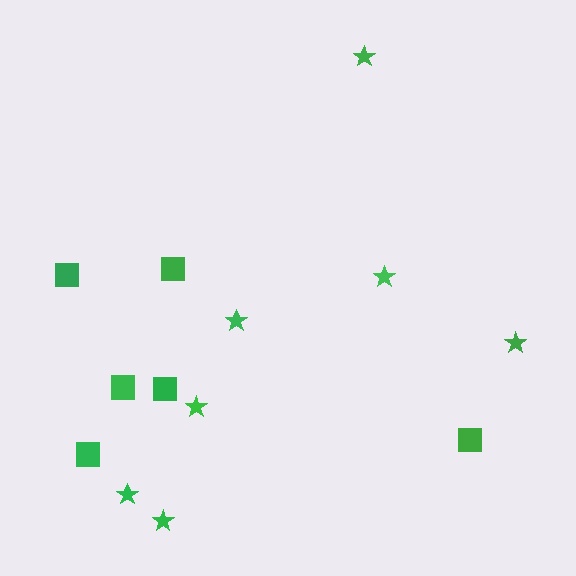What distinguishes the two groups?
There are 2 groups: one group of stars (7) and one group of squares (6).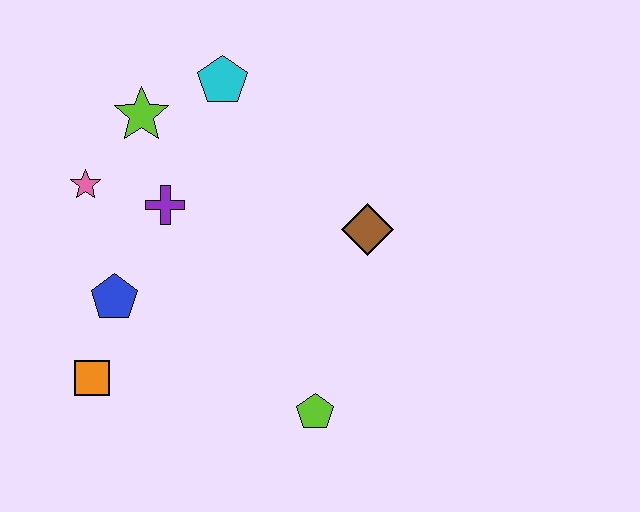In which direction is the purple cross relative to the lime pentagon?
The purple cross is above the lime pentagon.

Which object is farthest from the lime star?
The lime pentagon is farthest from the lime star.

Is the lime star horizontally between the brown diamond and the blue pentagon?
Yes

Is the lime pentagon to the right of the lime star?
Yes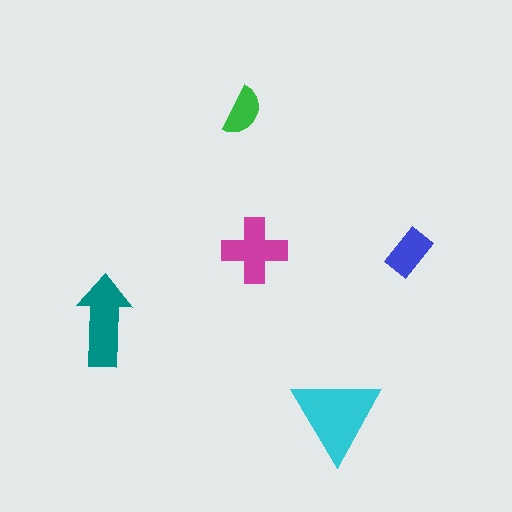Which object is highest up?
The green semicircle is topmost.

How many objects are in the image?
There are 5 objects in the image.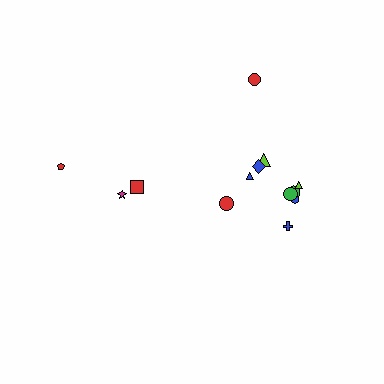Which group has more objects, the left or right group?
The right group.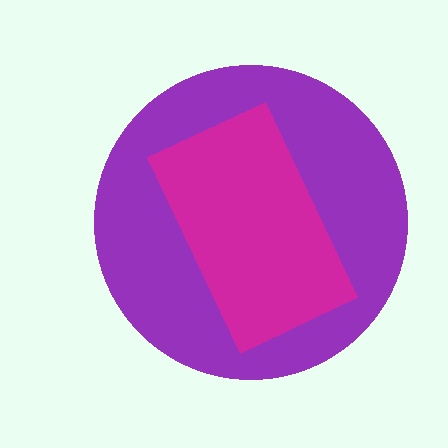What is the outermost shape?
The purple circle.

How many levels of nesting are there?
2.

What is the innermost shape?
The magenta rectangle.